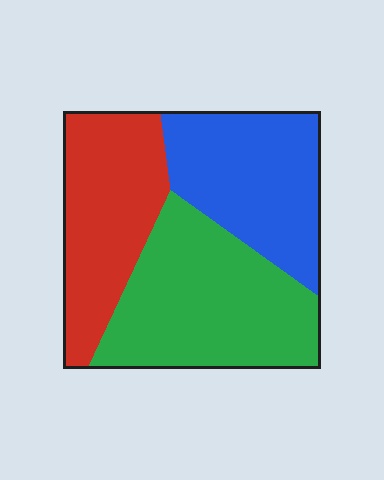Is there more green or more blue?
Green.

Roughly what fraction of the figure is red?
Red takes up between a sixth and a third of the figure.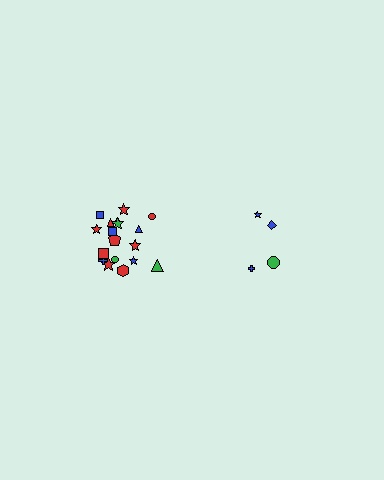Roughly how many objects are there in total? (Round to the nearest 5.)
Roughly 20 objects in total.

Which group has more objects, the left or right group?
The left group.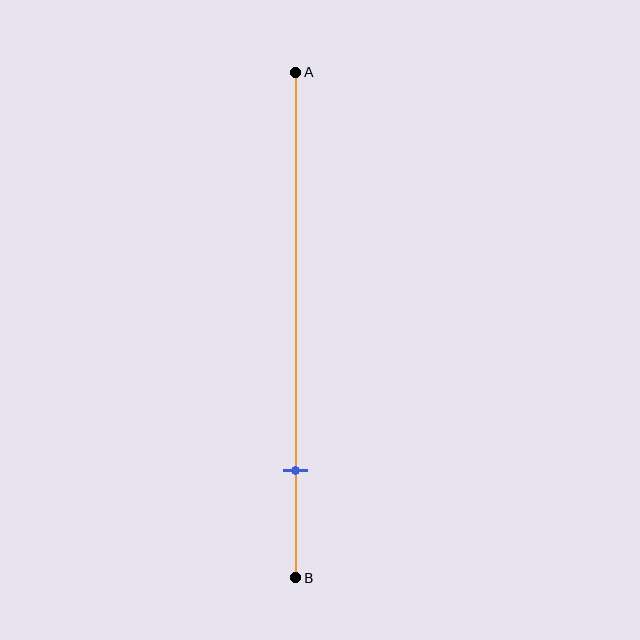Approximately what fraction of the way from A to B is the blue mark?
The blue mark is approximately 80% of the way from A to B.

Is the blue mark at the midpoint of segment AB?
No, the mark is at about 80% from A, not at the 50% midpoint.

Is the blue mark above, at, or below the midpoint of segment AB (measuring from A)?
The blue mark is below the midpoint of segment AB.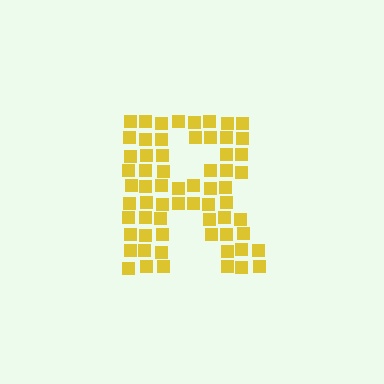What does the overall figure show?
The overall figure shows the letter R.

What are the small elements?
The small elements are squares.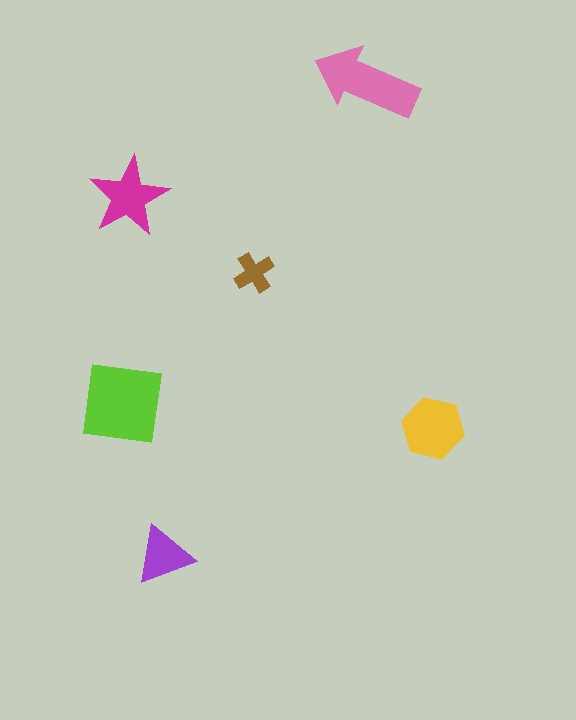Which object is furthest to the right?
The yellow hexagon is rightmost.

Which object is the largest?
The lime square.